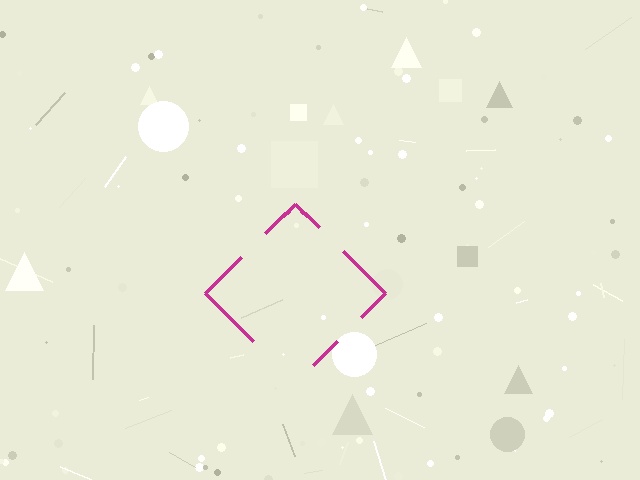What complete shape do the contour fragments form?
The contour fragments form a diamond.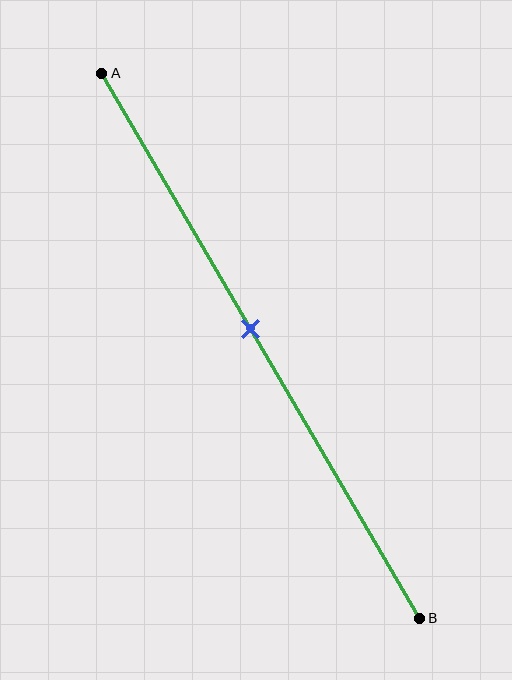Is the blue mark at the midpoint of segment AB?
No, the mark is at about 45% from A, not at the 50% midpoint.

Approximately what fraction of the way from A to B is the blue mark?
The blue mark is approximately 45% of the way from A to B.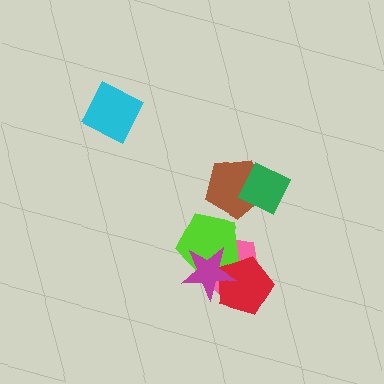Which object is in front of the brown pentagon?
The green diamond is in front of the brown pentagon.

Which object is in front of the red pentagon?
The magenta star is in front of the red pentagon.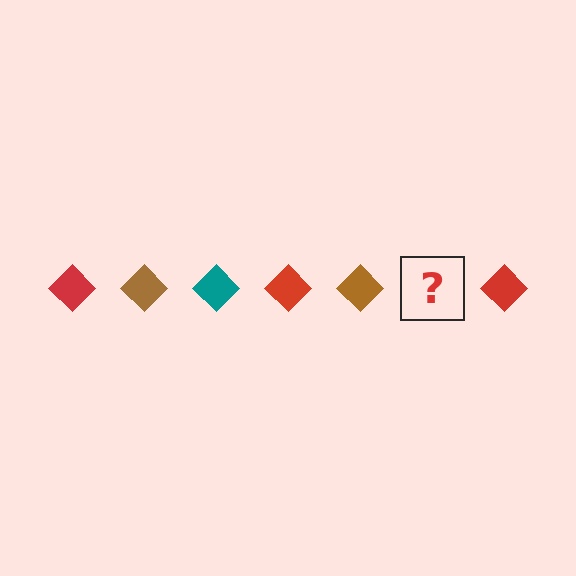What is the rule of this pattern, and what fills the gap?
The rule is that the pattern cycles through red, brown, teal diamonds. The gap should be filled with a teal diamond.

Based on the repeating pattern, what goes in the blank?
The blank should be a teal diamond.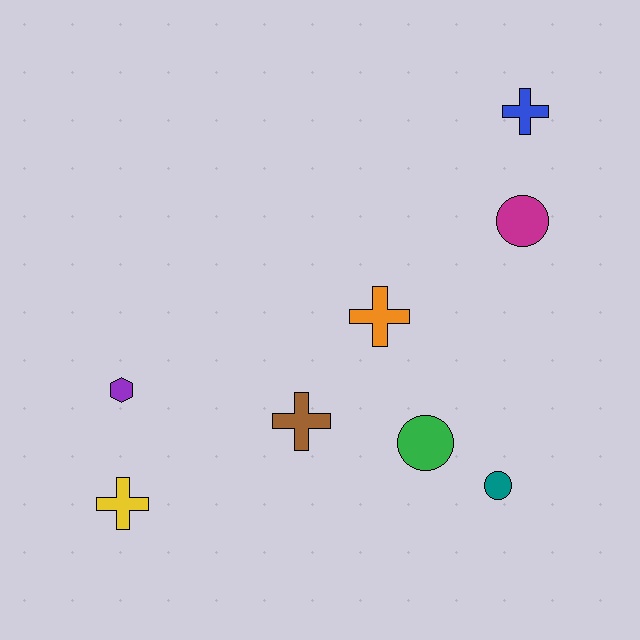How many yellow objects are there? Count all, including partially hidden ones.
There is 1 yellow object.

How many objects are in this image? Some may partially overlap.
There are 8 objects.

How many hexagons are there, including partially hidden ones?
There is 1 hexagon.